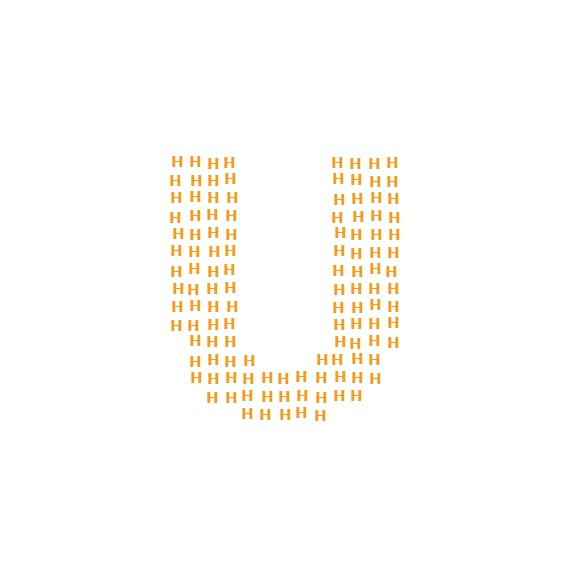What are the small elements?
The small elements are letter H's.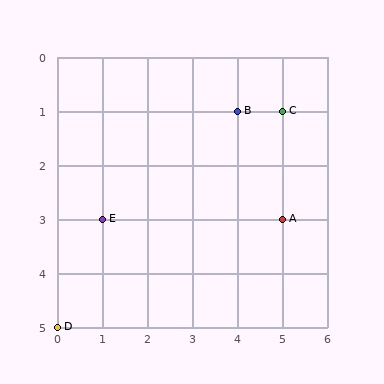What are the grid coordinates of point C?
Point C is at grid coordinates (5, 1).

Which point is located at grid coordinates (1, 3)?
Point E is at (1, 3).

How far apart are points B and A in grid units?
Points B and A are 1 column and 2 rows apart (about 2.2 grid units diagonally).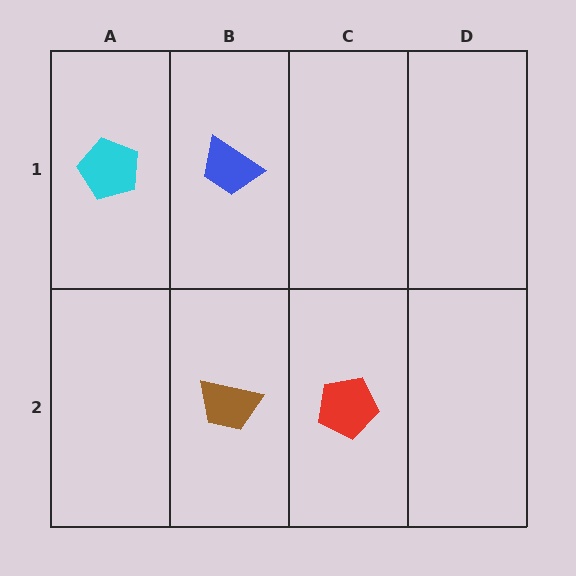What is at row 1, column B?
A blue trapezoid.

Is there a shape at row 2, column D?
No, that cell is empty.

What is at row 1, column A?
A cyan pentagon.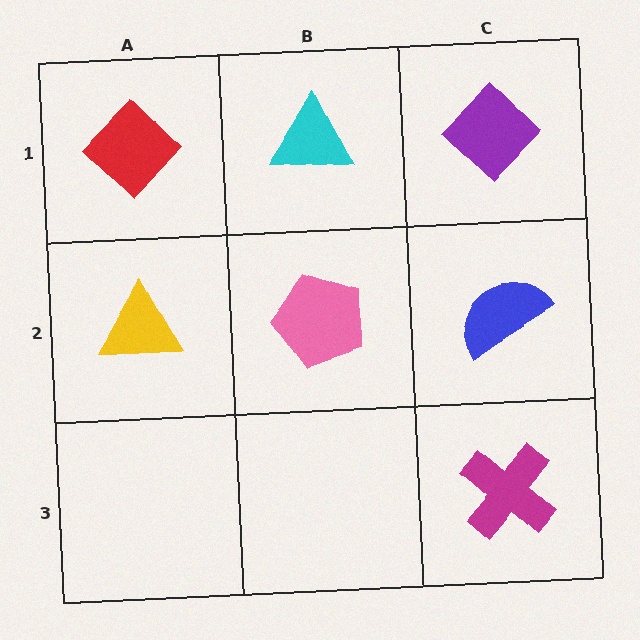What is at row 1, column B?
A cyan triangle.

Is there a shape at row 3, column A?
No, that cell is empty.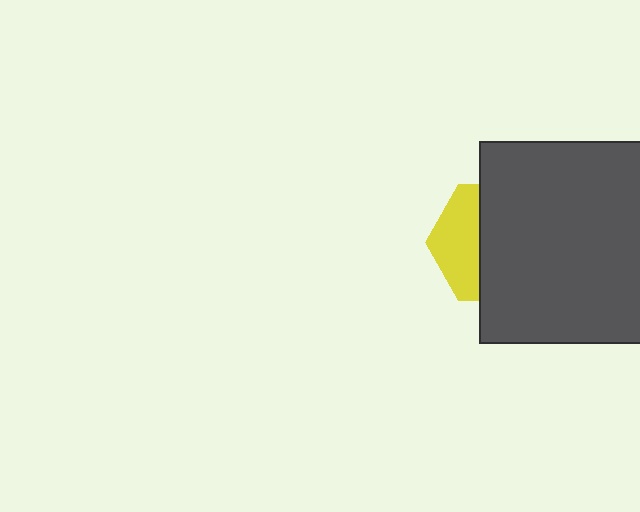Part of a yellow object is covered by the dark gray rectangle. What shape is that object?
It is a hexagon.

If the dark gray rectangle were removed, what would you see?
You would see the complete yellow hexagon.